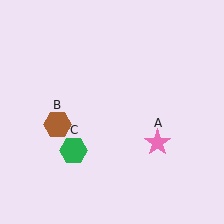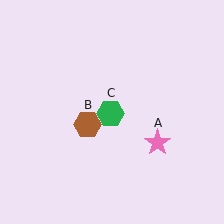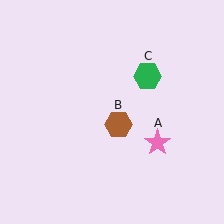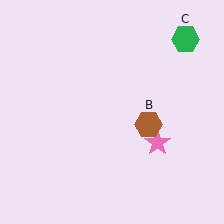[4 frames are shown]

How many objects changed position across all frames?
2 objects changed position: brown hexagon (object B), green hexagon (object C).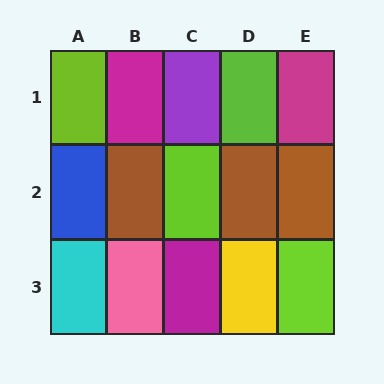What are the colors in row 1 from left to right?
Lime, magenta, purple, lime, magenta.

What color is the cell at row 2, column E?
Brown.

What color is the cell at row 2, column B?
Brown.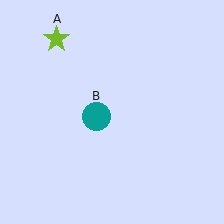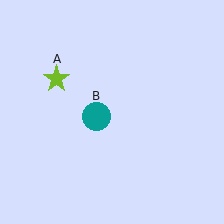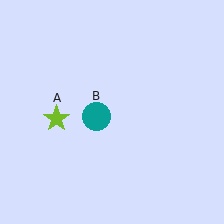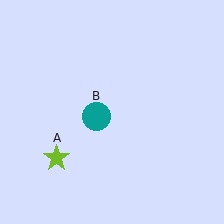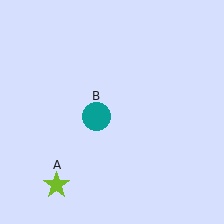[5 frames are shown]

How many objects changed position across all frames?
1 object changed position: lime star (object A).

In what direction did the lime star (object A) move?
The lime star (object A) moved down.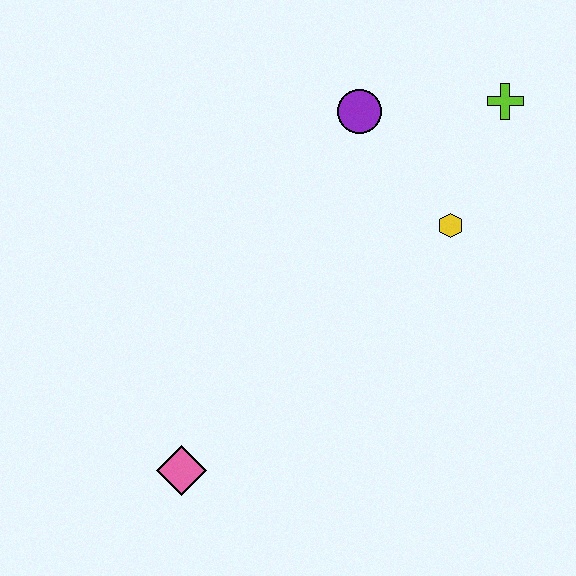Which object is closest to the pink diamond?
The yellow hexagon is closest to the pink diamond.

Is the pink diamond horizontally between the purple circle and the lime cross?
No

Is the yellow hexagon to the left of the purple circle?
No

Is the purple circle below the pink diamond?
No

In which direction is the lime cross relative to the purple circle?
The lime cross is to the right of the purple circle.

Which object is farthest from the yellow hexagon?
The pink diamond is farthest from the yellow hexagon.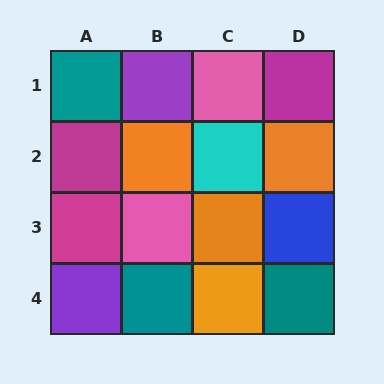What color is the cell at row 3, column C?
Orange.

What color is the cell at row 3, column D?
Blue.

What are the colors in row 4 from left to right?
Purple, teal, orange, teal.